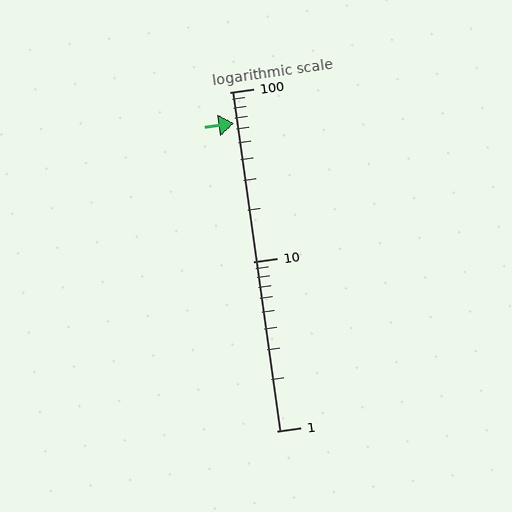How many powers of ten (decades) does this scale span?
The scale spans 2 decades, from 1 to 100.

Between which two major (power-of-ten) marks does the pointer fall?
The pointer is between 10 and 100.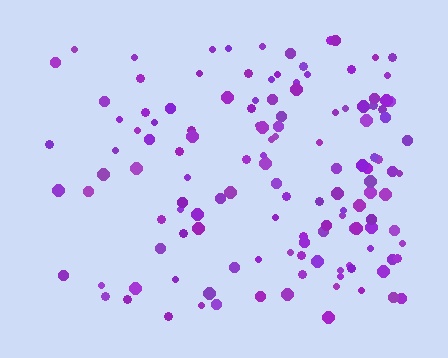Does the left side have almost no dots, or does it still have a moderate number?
Still a moderate number, just noticeably fewer than the right.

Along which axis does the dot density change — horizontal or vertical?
Horizontal.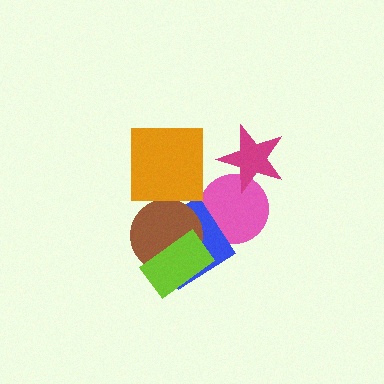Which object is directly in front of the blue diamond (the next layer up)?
The brown circle is directly in front of the blue diamond.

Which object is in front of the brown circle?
The lime rectangle is in front of the brown circle.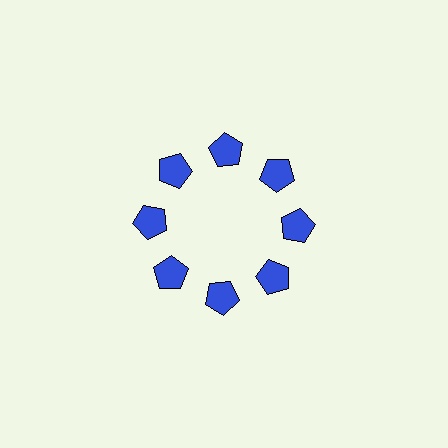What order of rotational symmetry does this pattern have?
This pattern has 8-fold rotational symmetry.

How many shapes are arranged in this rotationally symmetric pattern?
There are 8 shapes, arranged in 8 groups of 1.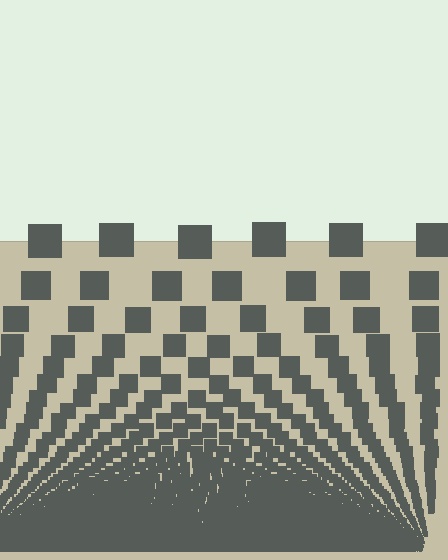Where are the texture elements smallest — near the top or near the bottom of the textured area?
Near the bottom.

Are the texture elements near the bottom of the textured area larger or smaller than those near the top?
Smaller. The gradient is inverted — elements near the bottom are smaller and denser.